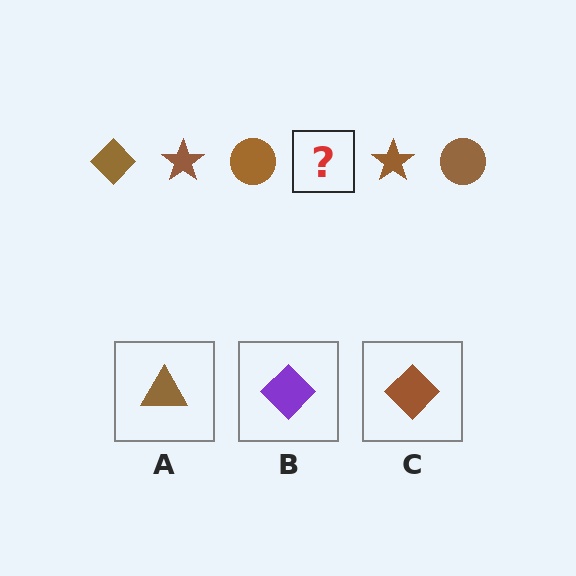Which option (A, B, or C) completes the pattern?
C.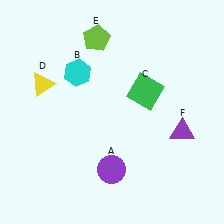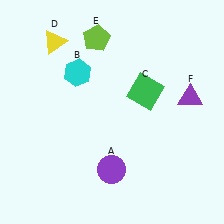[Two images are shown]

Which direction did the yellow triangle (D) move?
The yellow triangle (D) moved up.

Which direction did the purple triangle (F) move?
The purple triangle (F) moved up.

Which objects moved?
The objects that moved are: the yellow triangle (D), the purple triangle (F).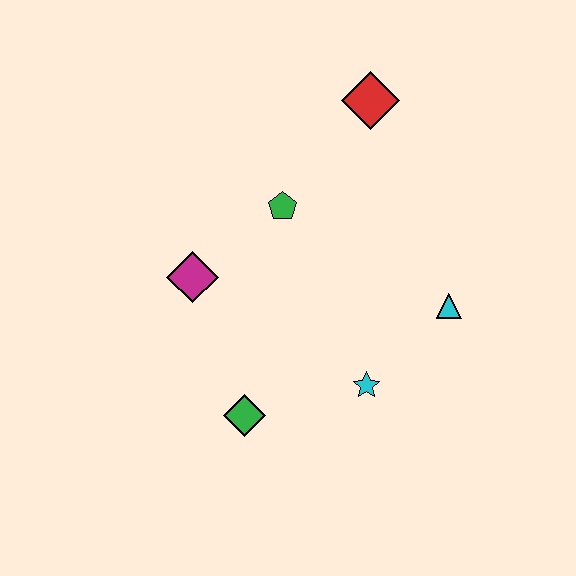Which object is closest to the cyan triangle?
The cyan star is closest to the cyan triangle.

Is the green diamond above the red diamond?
No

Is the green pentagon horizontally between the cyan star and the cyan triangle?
No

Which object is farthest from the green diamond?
The red diamond is farthest from the green diamond.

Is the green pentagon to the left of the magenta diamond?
No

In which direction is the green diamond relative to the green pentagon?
The green diamond is below the green pentagon.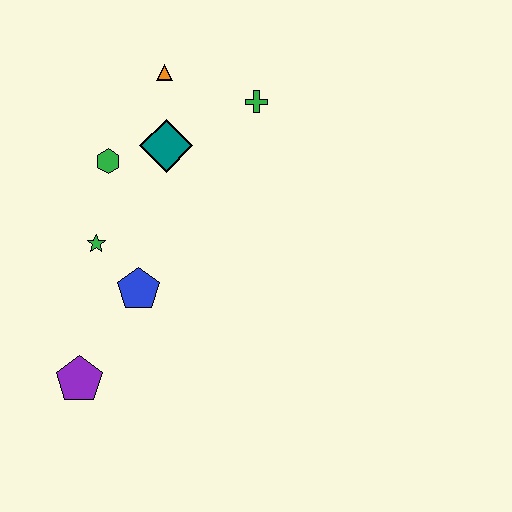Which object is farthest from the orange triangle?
The purple pentagon is farthest from the orange triangle.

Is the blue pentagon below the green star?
Yes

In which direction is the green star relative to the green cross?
The green star is to the left of the green cross.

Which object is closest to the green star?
The blue pentagon is closest to the green star.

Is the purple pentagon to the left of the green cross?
Yes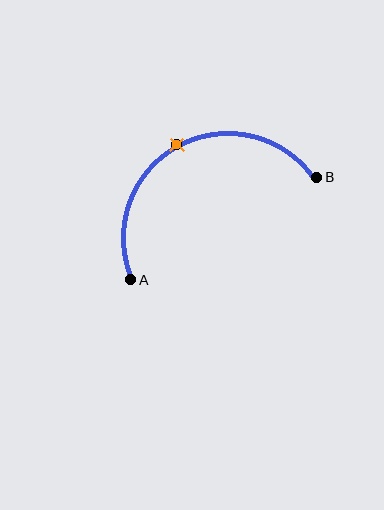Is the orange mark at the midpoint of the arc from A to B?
Yes. The orange mark lies on the arc at equal arc-length from both A and B — it is the arc midpoint.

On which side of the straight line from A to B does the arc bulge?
The arc bulges above the straight line connecting A and B.